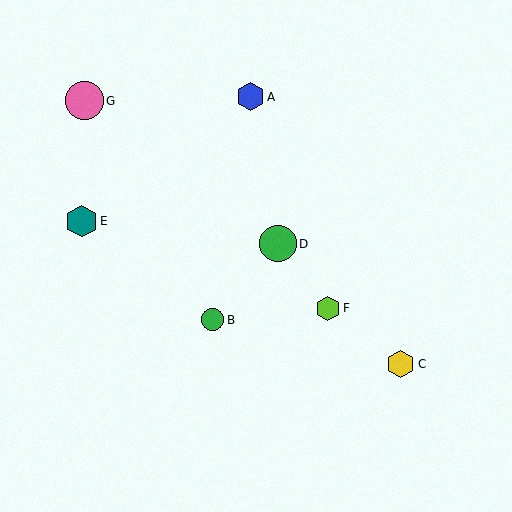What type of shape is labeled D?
Shape D is a green circle.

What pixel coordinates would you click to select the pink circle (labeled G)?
Click at (84, 101) to select the pink circle G.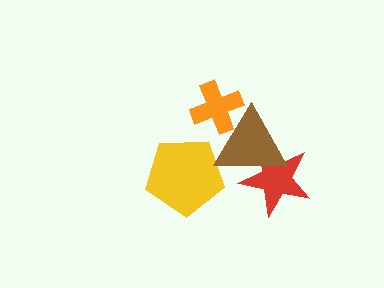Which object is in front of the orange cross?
The brown triangle is in front of the orange cross.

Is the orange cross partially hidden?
Yes, it is partially covered by another shape.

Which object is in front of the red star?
The brown triangle is in front of the red star.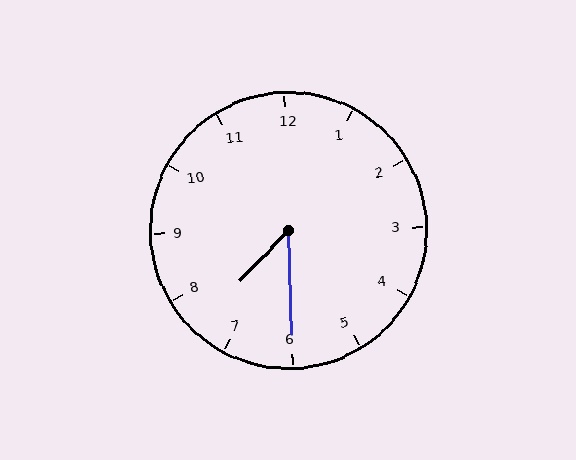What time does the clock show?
7:30.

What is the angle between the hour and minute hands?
Approximately 45 degrees.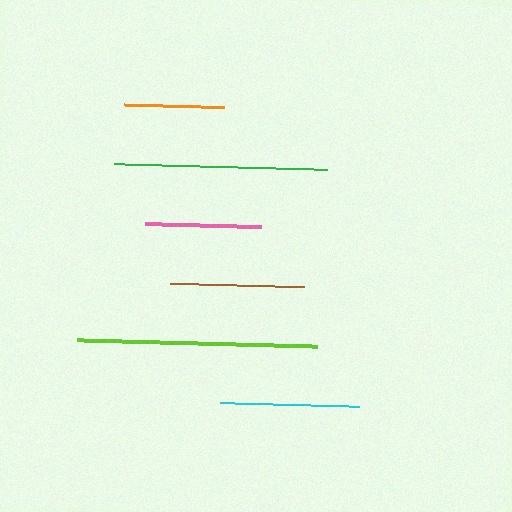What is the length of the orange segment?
The orange segment is approximately 100 pixels long.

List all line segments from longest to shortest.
From longest to shortest: lime, green, cyan, brown, pink, orange.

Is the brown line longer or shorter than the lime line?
The lime line is longer than the brown line.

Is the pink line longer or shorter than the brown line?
The brown line is longer than the pink line.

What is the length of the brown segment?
The brown segment is approximately 134 pixels long.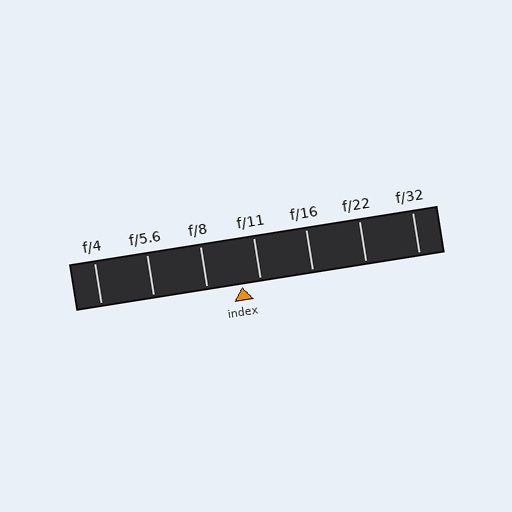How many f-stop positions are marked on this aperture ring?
There are 7 f-stop positions marked.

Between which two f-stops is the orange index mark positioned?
The index mark is between f/8 and f/11.